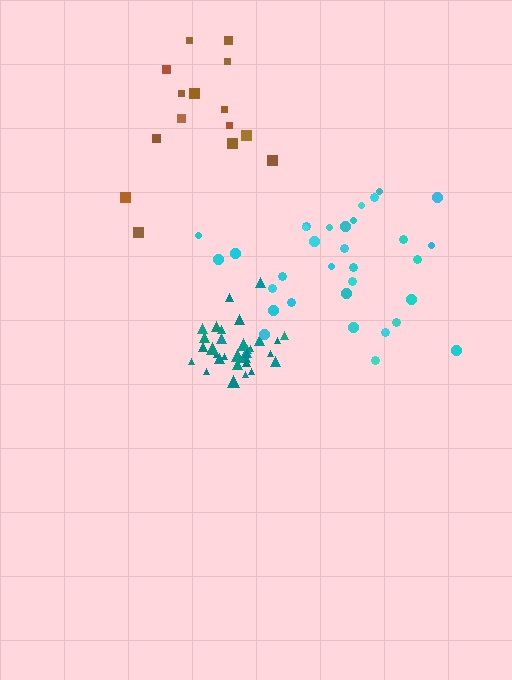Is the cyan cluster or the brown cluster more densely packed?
Cyan.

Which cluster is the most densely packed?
Teal.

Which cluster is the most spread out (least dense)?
Brown.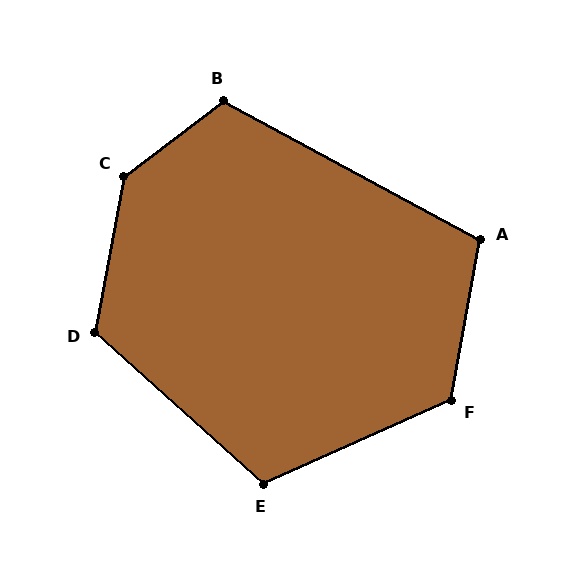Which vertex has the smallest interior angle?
A, at approximately 108 degrees.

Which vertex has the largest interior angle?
C, at approximately 138 degrees.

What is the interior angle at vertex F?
Approximately 124 degrees (obtuse).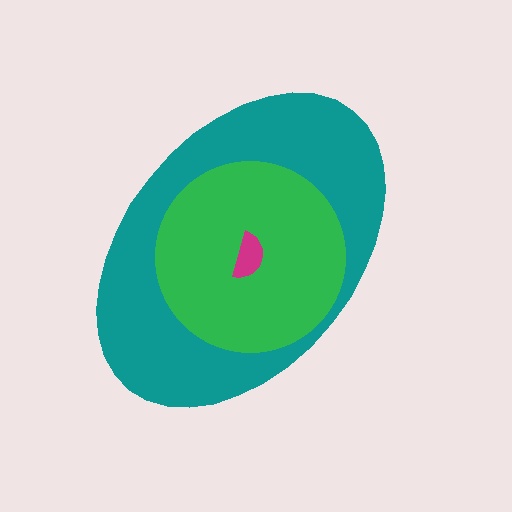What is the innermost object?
The magenta semicircle.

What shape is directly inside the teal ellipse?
The green circle.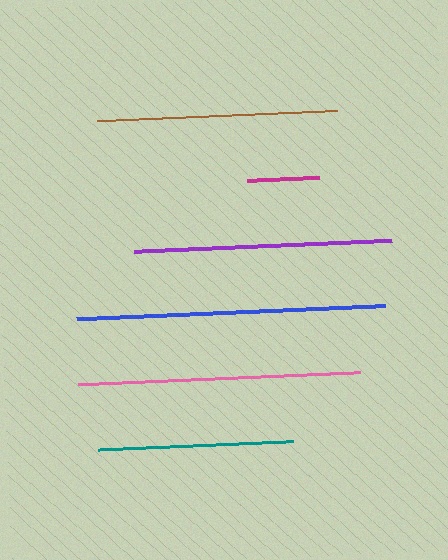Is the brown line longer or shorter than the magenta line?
The brown line is longer than the magenta line.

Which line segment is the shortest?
The magenta line is the shortest at approximately 72 pixels.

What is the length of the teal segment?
The teal segment is approximately 195 pixels long.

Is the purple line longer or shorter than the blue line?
The blue line is longer than the purple line.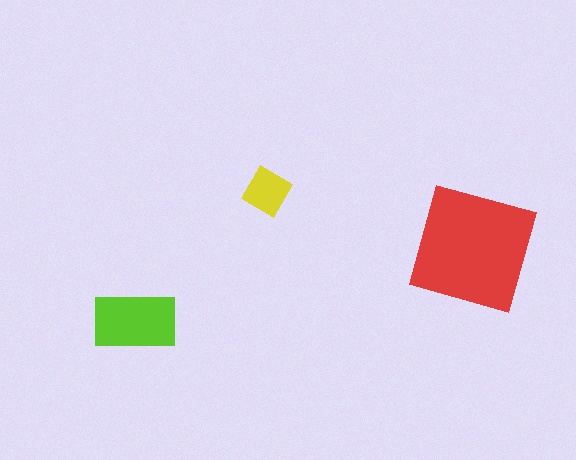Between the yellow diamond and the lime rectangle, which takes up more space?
The lime rectangle.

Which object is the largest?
The red square.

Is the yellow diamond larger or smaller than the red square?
Smaller.